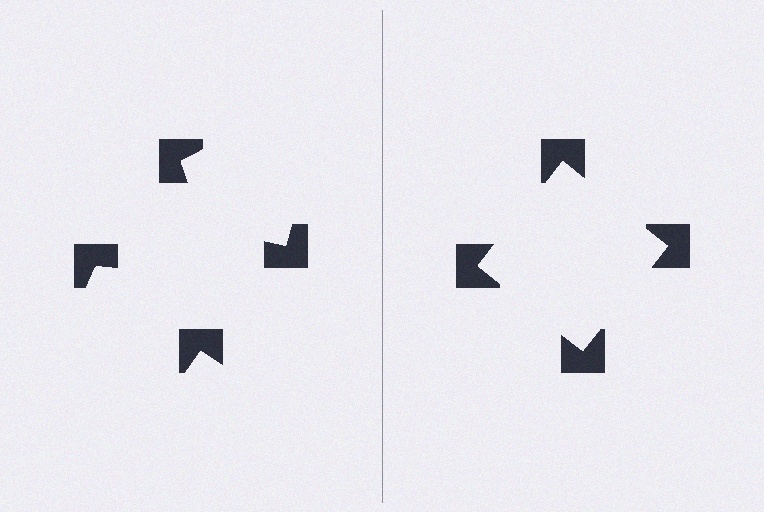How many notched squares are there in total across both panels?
8 — 4 on each side.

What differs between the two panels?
The notched squares are positioned identically on both sides; only the wedge orientations differ. On the right they align to a square; on the left they are misaligned.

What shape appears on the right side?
An illusory square.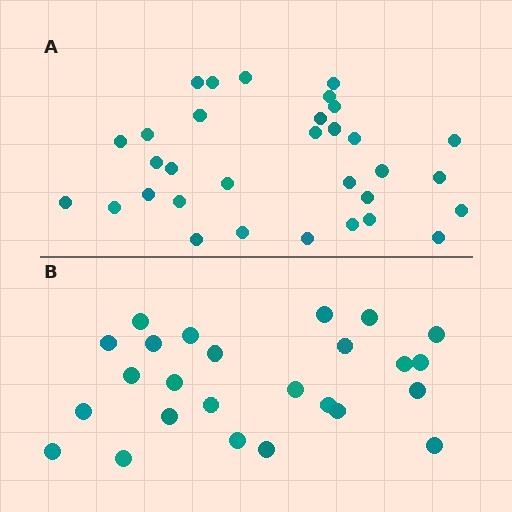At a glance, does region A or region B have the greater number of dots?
Region A (the top region) has more dots.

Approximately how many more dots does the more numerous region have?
Region A has roughly 8 or so more dots than region B.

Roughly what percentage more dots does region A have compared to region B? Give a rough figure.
About 30% more.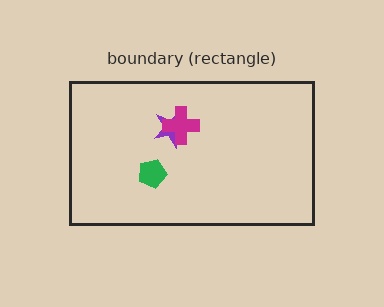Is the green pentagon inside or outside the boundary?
Inside.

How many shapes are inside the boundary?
3 inside, 0 outside.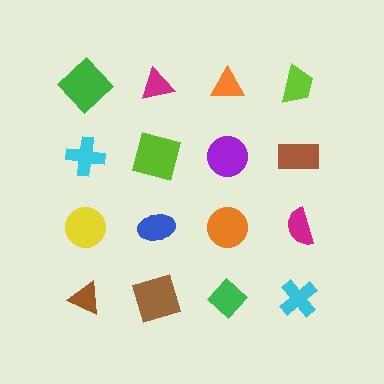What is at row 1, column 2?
A magenta triangle.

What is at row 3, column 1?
A yellow circle.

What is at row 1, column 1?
A green diamond.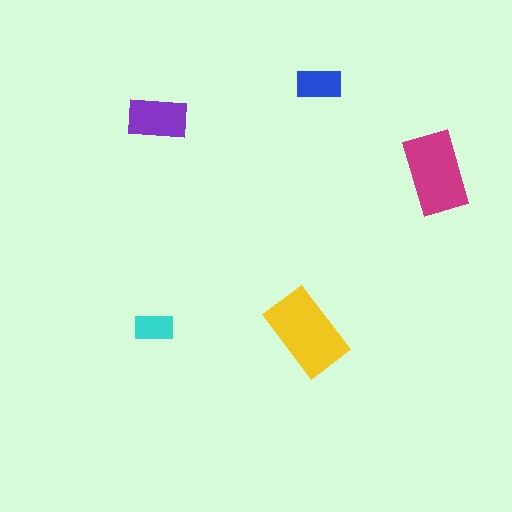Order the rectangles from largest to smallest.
the yellow one, the magenta one, the purple one, the blue one, the cyan one.